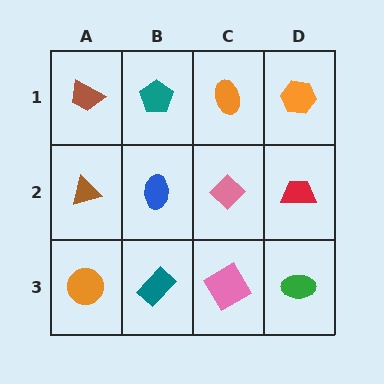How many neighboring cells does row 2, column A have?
3.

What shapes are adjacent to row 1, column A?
A brown triangle (row 2, column A), a teal pentagon (row 1, column B).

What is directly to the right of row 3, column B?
A pink diamond.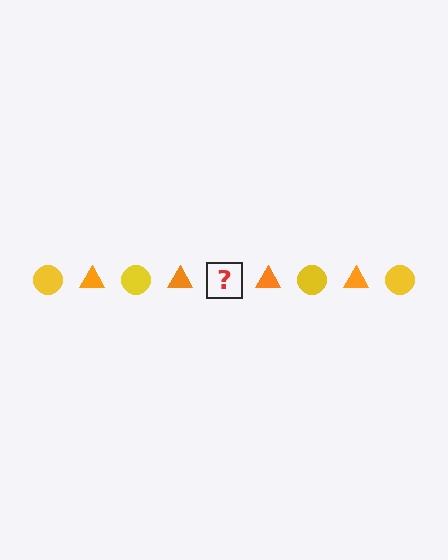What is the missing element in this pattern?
The missing element is a yellow circle.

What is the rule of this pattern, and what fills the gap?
The rule is that the pattern alternates between yellow circle and orange triangle. The gap should be filled with a yellow circle.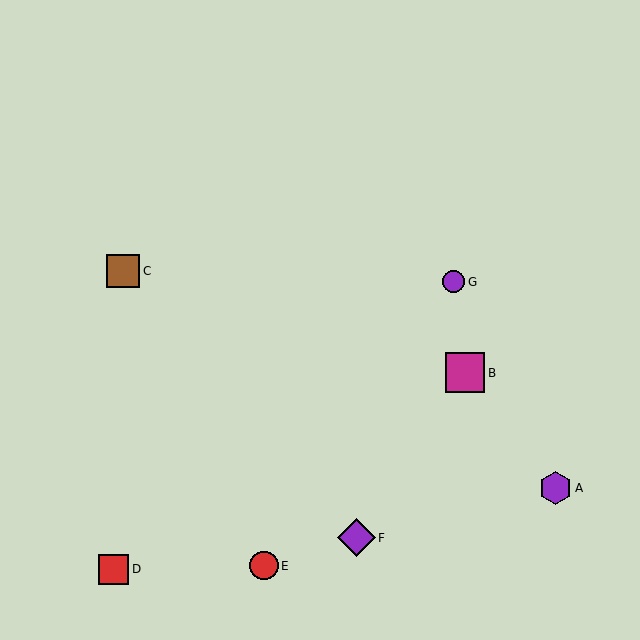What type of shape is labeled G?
Shape G is a purple circle.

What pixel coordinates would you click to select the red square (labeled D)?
Click at (114, 569) to select the red square D.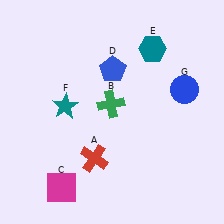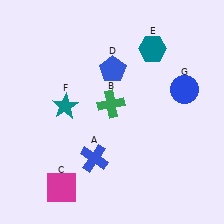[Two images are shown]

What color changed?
The cross (A) changed from red in Image 1 to blue in Image 2.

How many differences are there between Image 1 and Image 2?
There is 1 difference between the two images.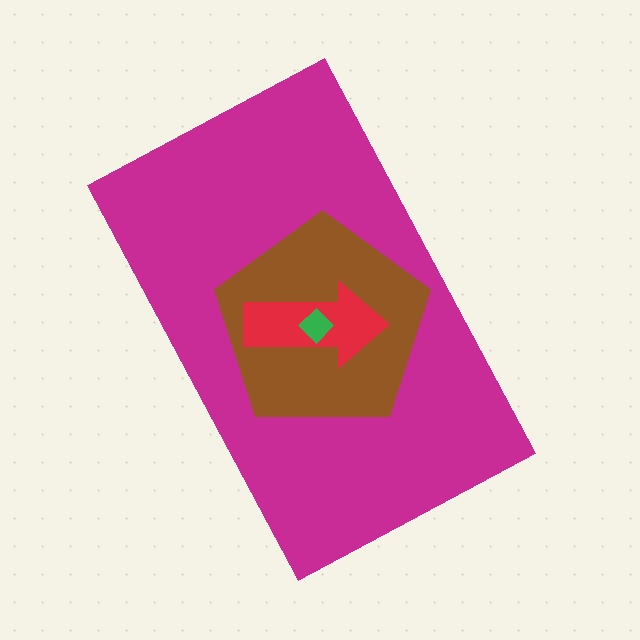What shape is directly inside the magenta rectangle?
The brown pentagon.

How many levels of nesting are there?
4.